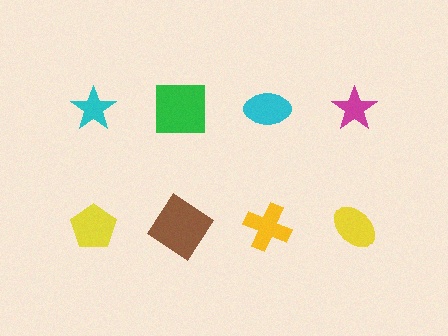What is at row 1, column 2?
A green square.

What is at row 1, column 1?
A cyan star.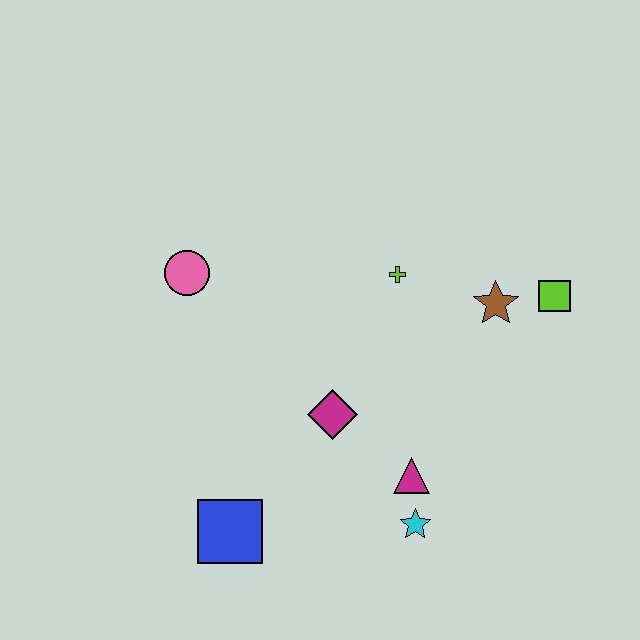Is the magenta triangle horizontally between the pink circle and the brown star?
Yes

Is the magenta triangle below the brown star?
Yes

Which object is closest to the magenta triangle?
The cyan star is closest to the magenta triangle.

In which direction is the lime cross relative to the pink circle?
The lime cross is to the right of the pink circle.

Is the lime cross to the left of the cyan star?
Yes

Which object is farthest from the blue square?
The lime square is farthest from the blue square.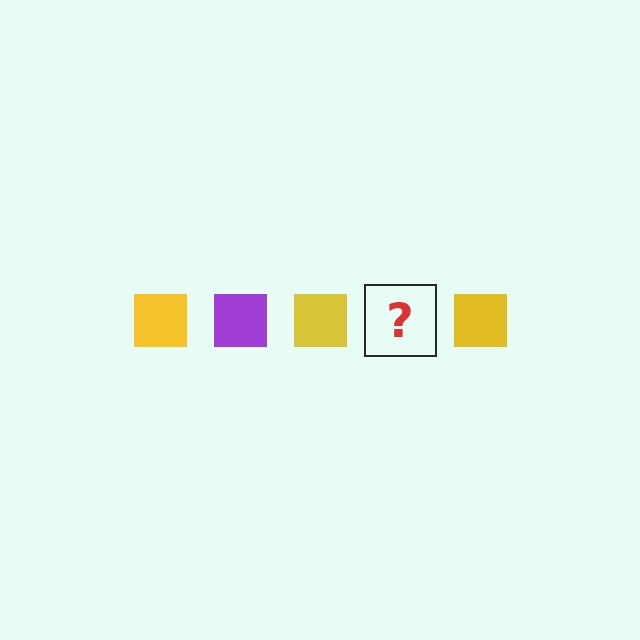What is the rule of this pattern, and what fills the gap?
The rule is that the pattern cycles through yellow, purple squares. The gap should be filled with a purple square.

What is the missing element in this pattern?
The missing element is a purple square.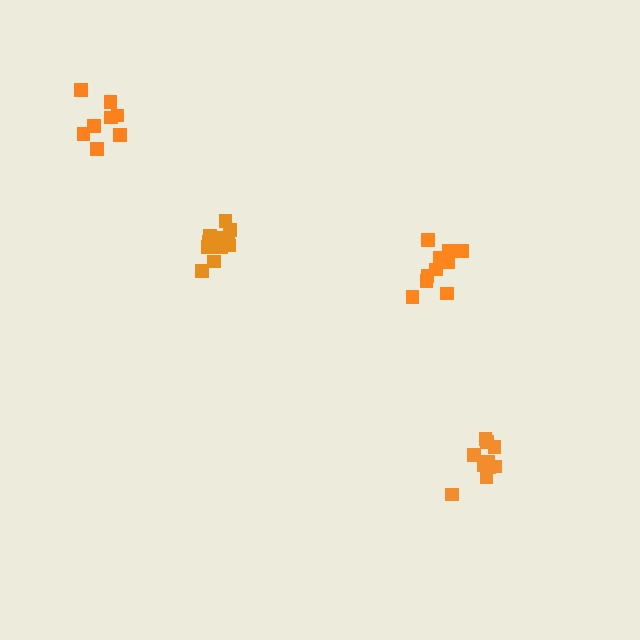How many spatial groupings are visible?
There are 4 spatial groupings.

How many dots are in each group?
Group 1: 8 dots, Group 2: 11 dots, Group 3: 10 dots, Group 4: 10 dots (39 total).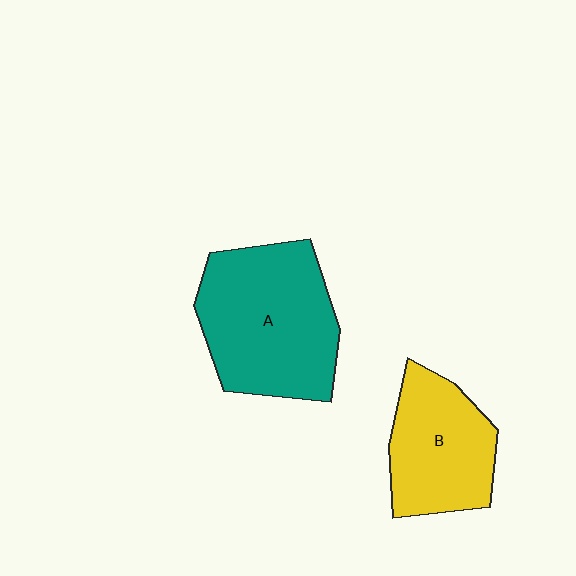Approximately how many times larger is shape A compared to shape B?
Approximately 1.4 times.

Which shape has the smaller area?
Shape B (yellow).